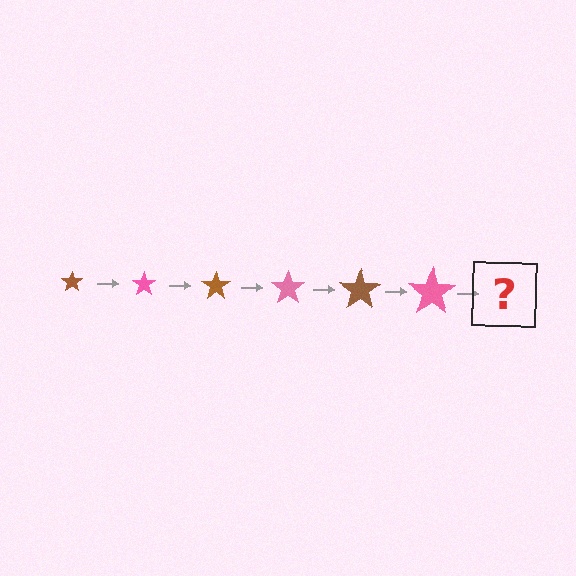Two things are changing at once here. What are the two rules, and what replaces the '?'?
The two rules are that the star grows larger each step and the color cycles through brown and pink. The '?' should be a brown star, larger than the previous one.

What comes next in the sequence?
The next element should be a brown star, larger than the previous one.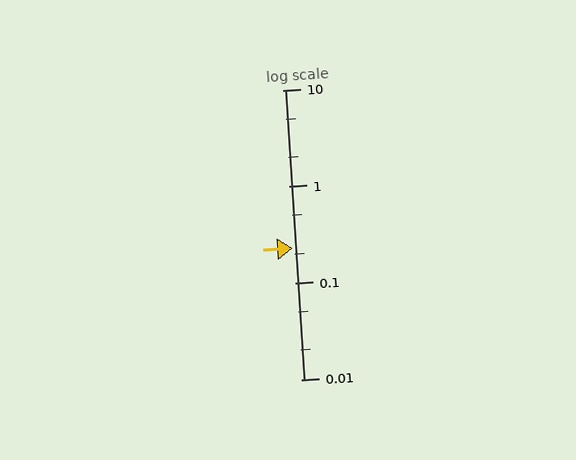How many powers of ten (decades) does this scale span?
The scale spans 3 decades, from 0.01 to 10.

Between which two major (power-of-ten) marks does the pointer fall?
The pointer is between 0.1 and 1.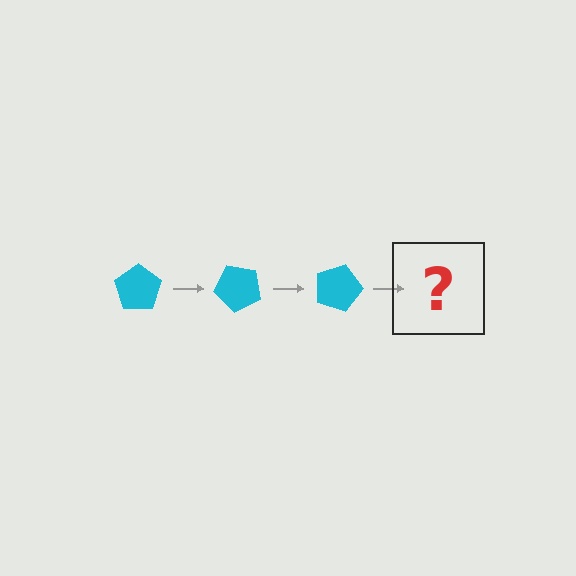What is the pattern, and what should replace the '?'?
The pattern is that the pentagon rotates 45 degrees each step. The '?' should be a cyan pentagon rotated 135 degrees.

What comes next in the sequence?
The next element should be a cyan pentagon rotated 135 degrees.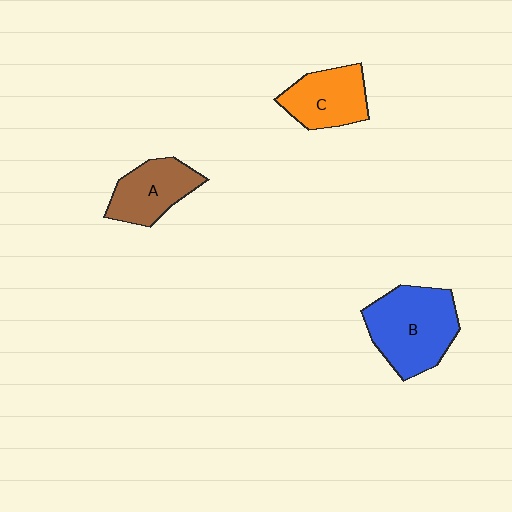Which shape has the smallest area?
Shape A (brown).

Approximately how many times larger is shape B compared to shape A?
Approximately 1.5 times.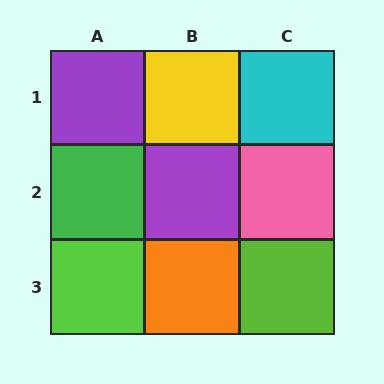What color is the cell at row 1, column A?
Purple.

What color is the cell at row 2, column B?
Purple.